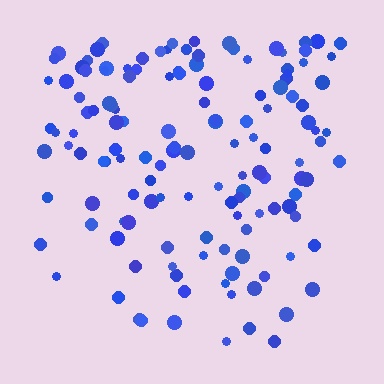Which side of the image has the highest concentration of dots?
The top.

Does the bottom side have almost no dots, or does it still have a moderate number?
Still a moderate number, just noticeably fewer than the top.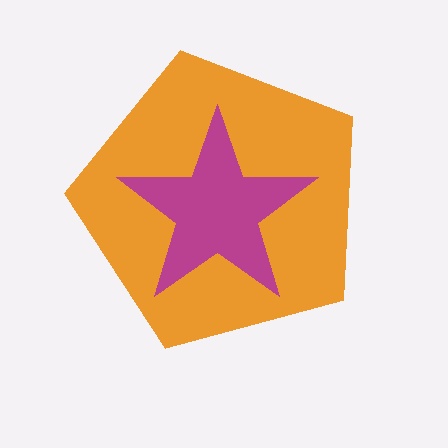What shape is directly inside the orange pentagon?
The magenta star.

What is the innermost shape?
The magenta star.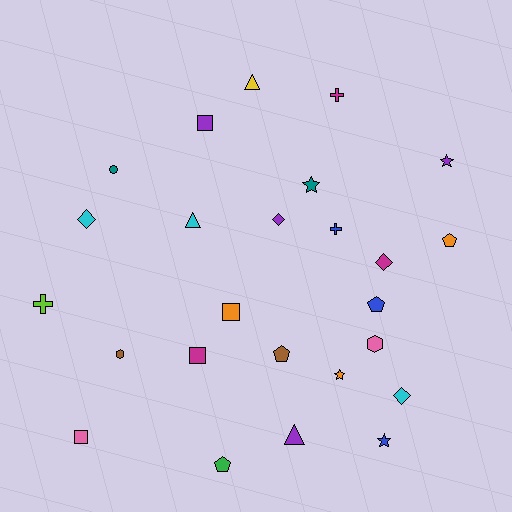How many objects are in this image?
There are 25 objects.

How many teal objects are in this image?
There are 2 teal objects.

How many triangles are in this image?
There are 3 triangles.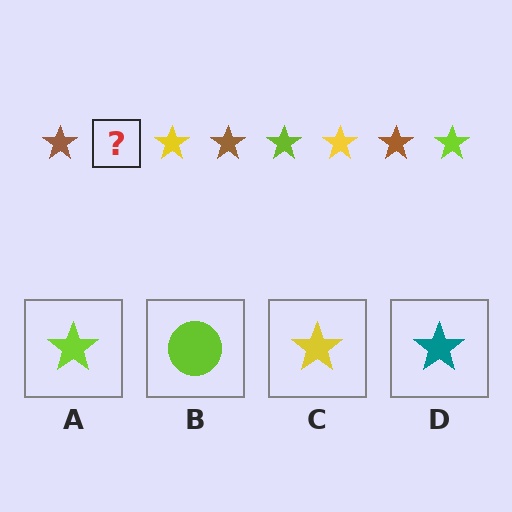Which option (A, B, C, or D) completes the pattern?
A.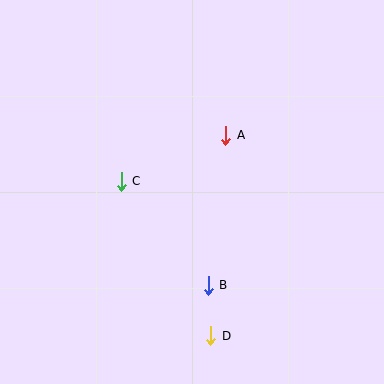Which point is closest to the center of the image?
Point A at (226, 135) is closest to the center.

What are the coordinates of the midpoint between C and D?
The midpoint between C and D is at (166, 259).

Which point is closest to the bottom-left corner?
Point D is closest to the bottom-left corner.